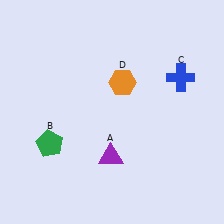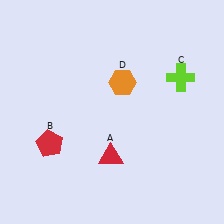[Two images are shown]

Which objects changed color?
A changed from purple to red. B changed from green to red. C changed from blue to lime.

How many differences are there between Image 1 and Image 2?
There are 3 differences between the two images.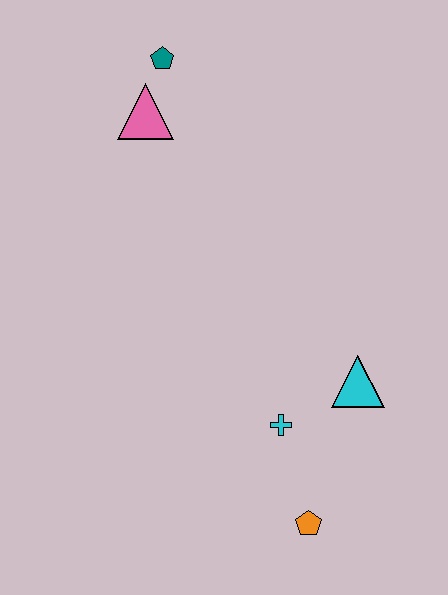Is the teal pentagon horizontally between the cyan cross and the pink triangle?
Yes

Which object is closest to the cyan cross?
The cyan triangle is closest to the cyan cross.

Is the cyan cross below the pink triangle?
Yes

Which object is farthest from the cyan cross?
The teal pentagon is farthest from the cyan cross.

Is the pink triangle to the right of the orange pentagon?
No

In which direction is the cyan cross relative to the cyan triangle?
The cyan cross is to the left of the cyan triangle.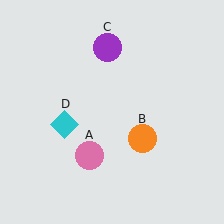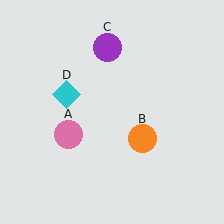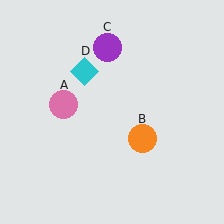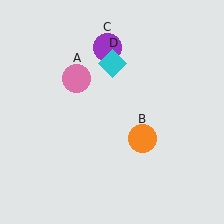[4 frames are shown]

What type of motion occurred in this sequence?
The pink circle (object A), cyan diamond (object D) rotated clockwise around the center of the scene.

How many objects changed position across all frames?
2 objects changed position: pink circle (object A), cyan diamond (object D).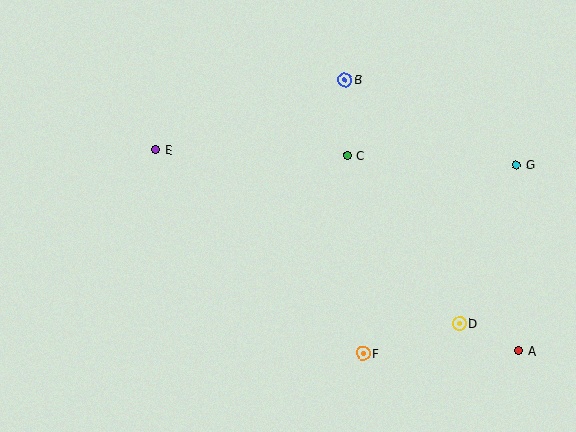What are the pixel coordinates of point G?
Point G is at (516, 165).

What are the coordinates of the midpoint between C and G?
The midpoint between C and G is at (432, 160).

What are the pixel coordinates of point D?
Point D is at (459, 323).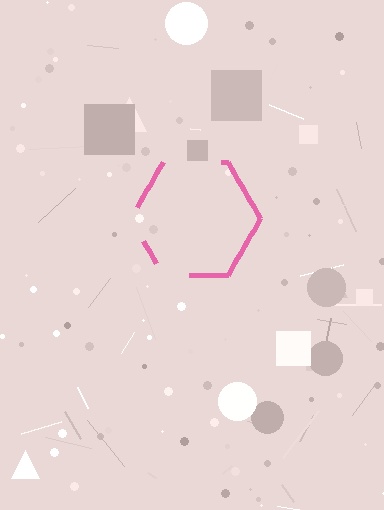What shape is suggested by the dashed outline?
The dashed outline suggests a hexagon.